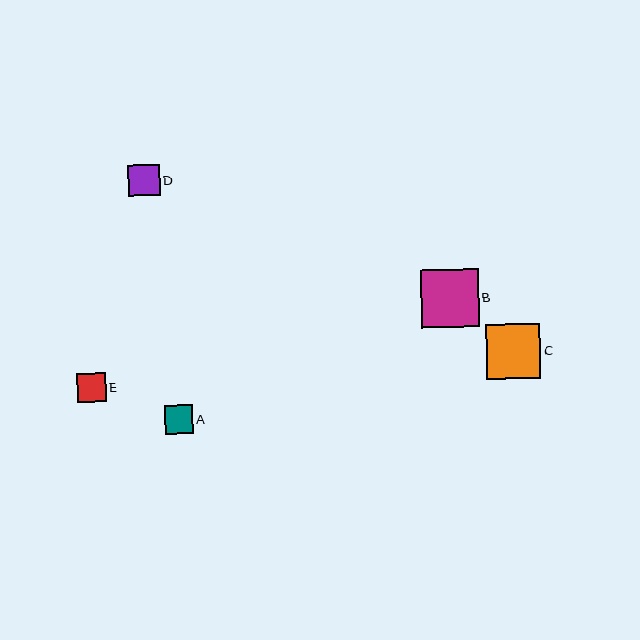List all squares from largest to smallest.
From largest to smallest: B, C, D, A, E.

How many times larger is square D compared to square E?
Square D is approximately 1.1 times the size of square E.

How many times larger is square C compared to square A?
Square C is approximately 1.9 times the size of square A.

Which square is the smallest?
Square E is the smallest with a size of approximately 28 pixels.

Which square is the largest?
Square B is the largest with a size of approximately 58 pixels.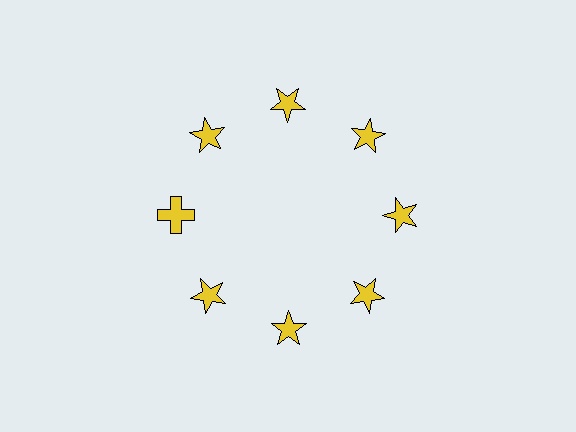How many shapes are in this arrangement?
There are 8 shapes arranged in a ring pattern.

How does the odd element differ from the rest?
It has a different shape: cross instead of star.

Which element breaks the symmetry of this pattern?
The yellow cross at roughly the 9 o'clock position breaks the symmetry. All other shapes are yellow stars.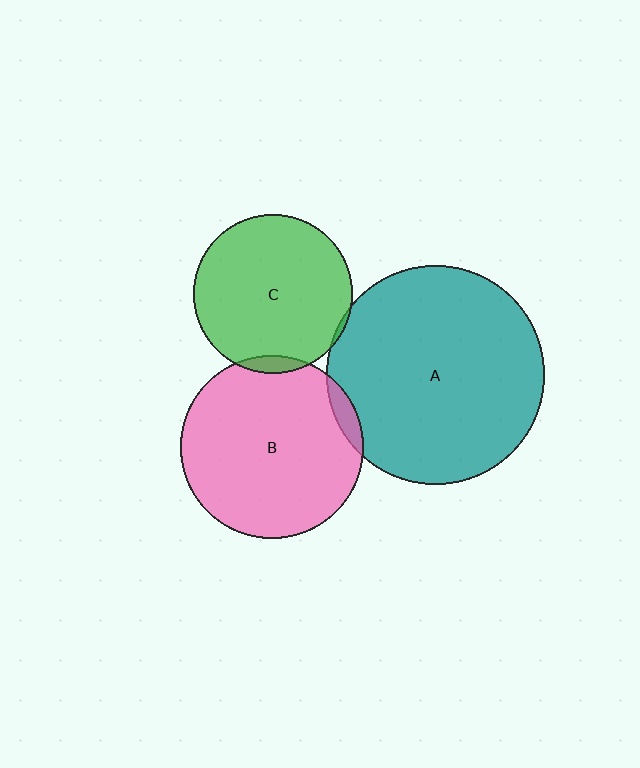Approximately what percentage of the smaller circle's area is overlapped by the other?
Approximately 5%.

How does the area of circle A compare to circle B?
Approximately 1.4 times.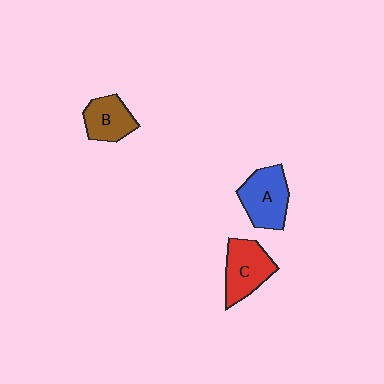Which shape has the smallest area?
Shape B (brown).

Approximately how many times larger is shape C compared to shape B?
Approximately 1.2 times.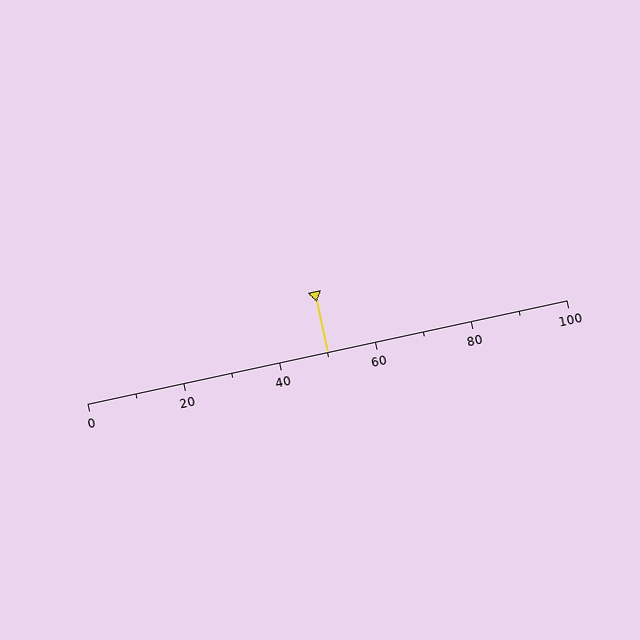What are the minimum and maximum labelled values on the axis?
The axis runs from 0 to 100.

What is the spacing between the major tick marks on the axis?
The major ticks are spaced 20 apart.